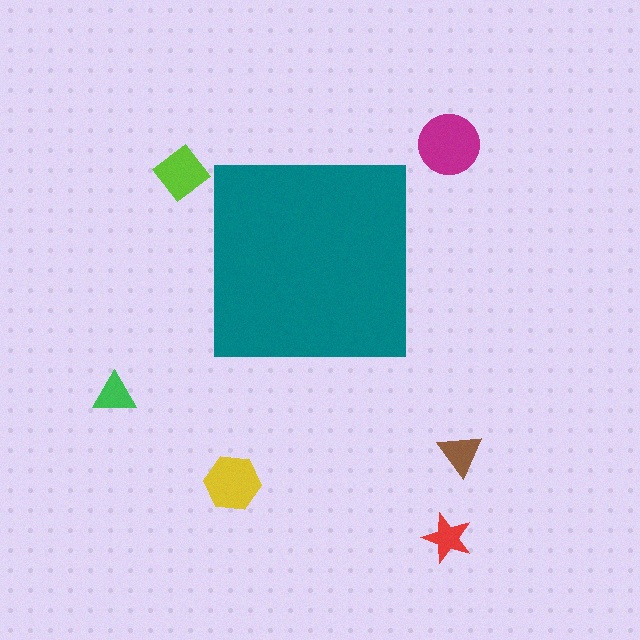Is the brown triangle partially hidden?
No, the brown triangle is fully visible.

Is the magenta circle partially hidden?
No, the magenta circle is fully visible.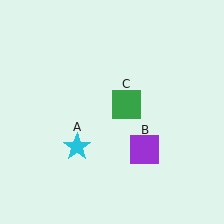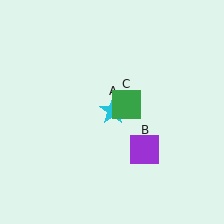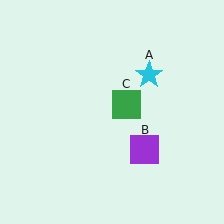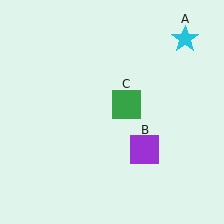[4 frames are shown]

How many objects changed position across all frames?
1 object changed position: cyan star (object A).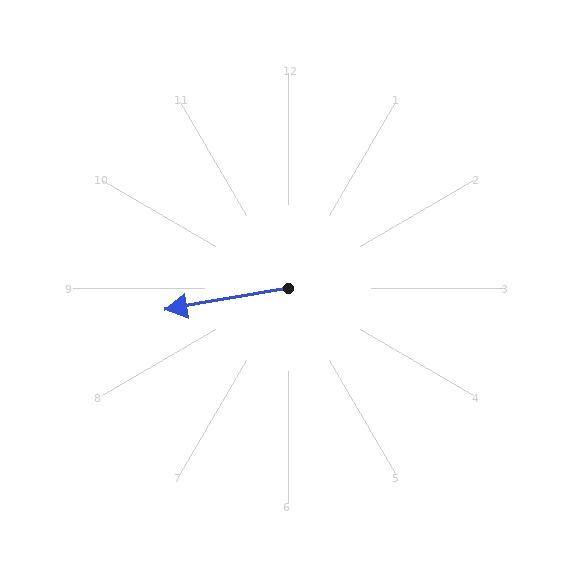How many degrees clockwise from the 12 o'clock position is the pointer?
Approximately 260 degrees.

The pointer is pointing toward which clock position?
Roughly 9 o'clock.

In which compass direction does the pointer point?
West.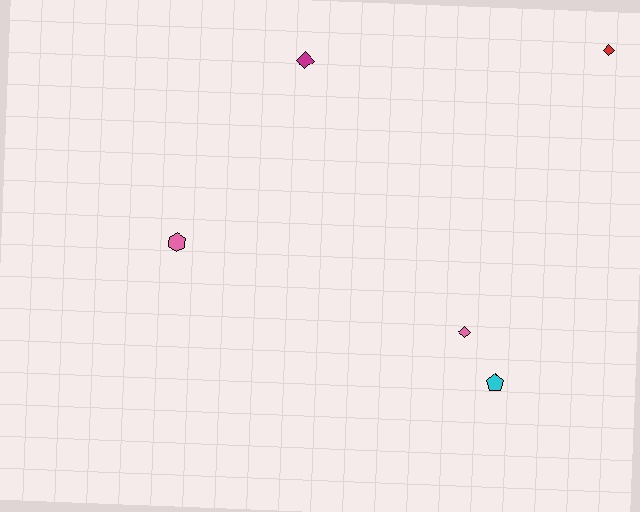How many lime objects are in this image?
There are no lime objects.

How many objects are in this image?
There are 5 objects.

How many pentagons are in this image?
There is 1 pentagon.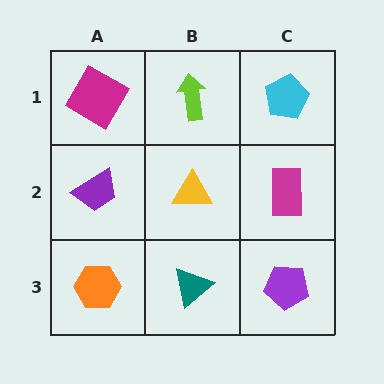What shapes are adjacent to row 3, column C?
A magenta rectangle (row 2, column C), a teal triangle (row 3, column B).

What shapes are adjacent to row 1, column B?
A yellow triangle (row 2, column B), a magenta diamond (row 1, column A), a cyan pentagon (row 1, column C).